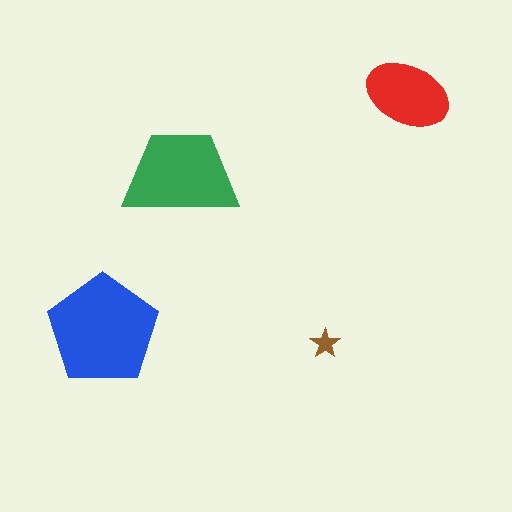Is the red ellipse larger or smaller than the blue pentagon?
Smaller.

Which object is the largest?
The blue pentagon.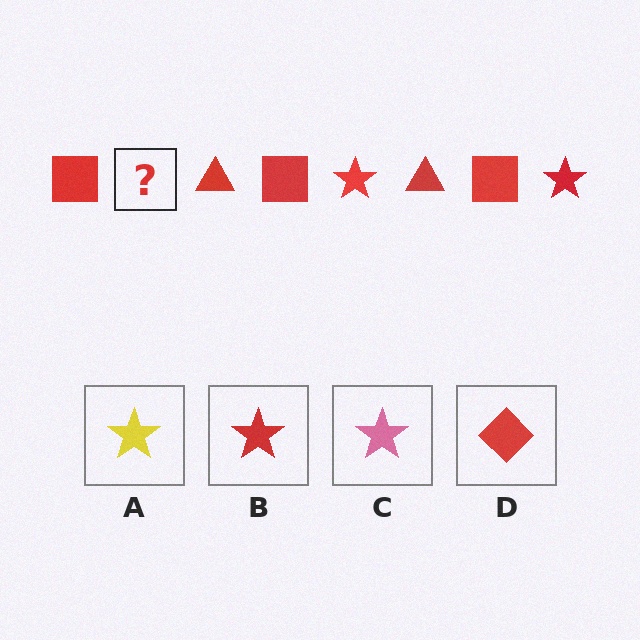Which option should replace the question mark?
Option B.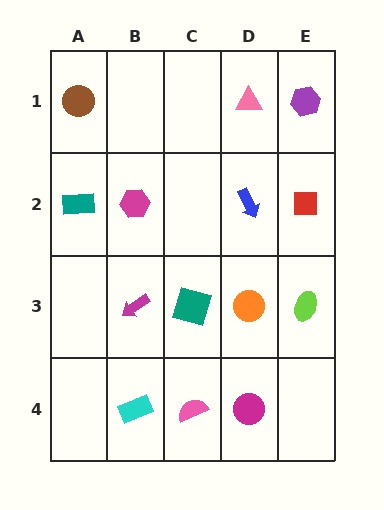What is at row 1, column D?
A pink triangle.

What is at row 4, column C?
A pink semicircle.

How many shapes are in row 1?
3 shapes.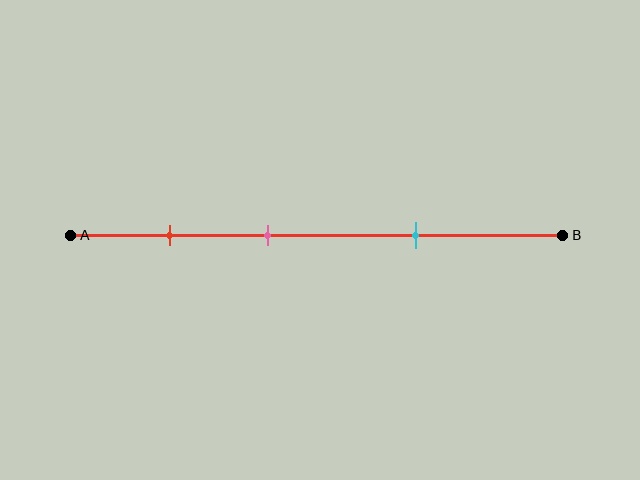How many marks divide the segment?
There are 3 marks dividing the segment.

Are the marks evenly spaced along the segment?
Yes, the marks are approximately evenly spaced.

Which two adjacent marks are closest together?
The red and pink marks are the closest adjacent pair.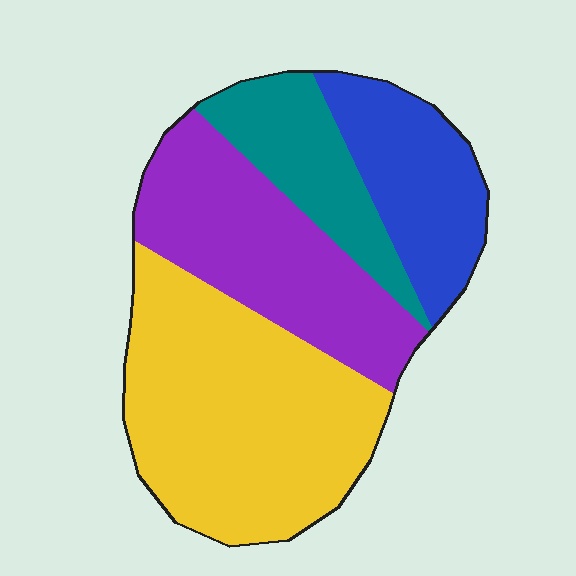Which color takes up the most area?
Yellow, at roughly 40%.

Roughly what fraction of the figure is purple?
Purple takes up about one quarter (1/4) of the figure.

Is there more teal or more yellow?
Yellow.